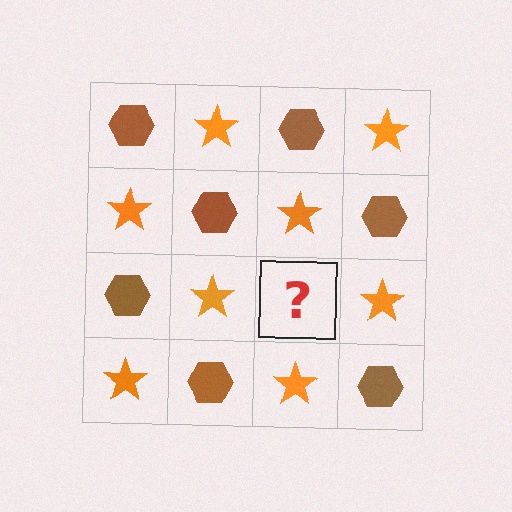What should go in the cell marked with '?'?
The missing cell should contain a brown hexagon.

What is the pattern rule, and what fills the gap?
The rule is that it alternates brown hexagon and orange star in a checkerboard pattern. The gap should be filled with a brown hexagon.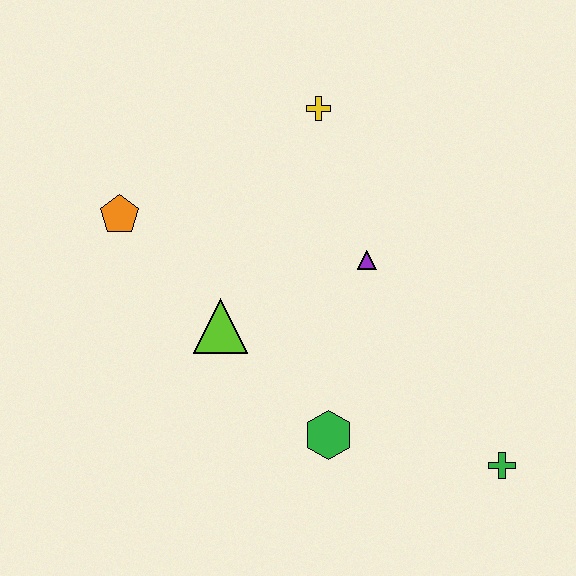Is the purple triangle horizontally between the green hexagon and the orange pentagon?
No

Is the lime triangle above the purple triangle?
No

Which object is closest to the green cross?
The green hexagon is closest to the green cross.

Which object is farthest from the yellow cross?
The green cross is farthest from the yellow cross.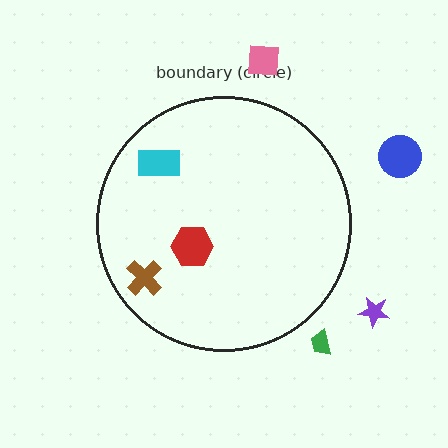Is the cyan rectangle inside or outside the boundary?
Inside.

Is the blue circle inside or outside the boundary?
Outside.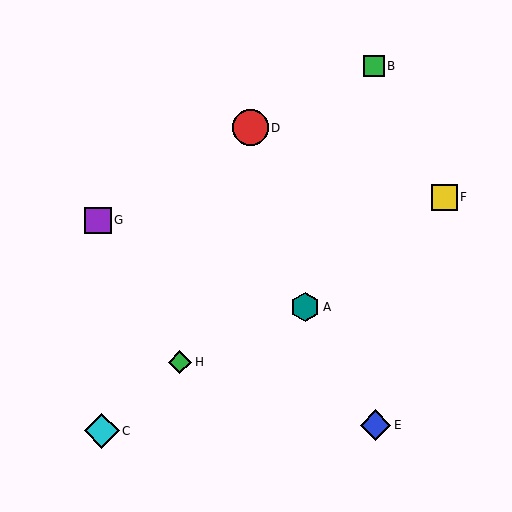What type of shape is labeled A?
Shape A is a teal hexagon.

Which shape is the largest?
The red circle (labeled D) is the largest.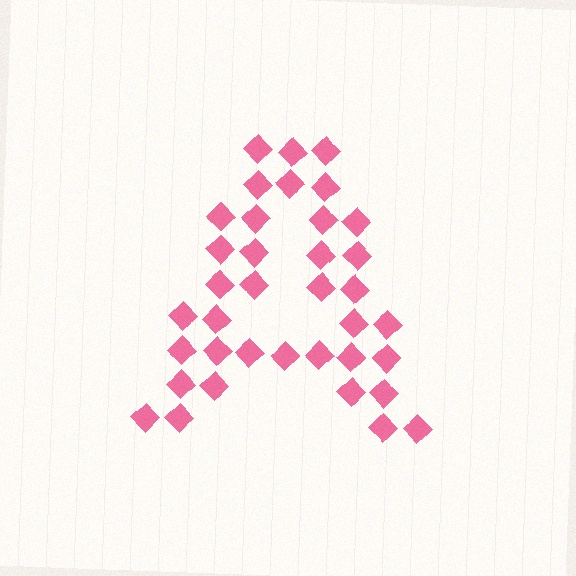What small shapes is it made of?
It is made of small diamonds.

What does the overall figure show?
The overall figure shows the letter A.